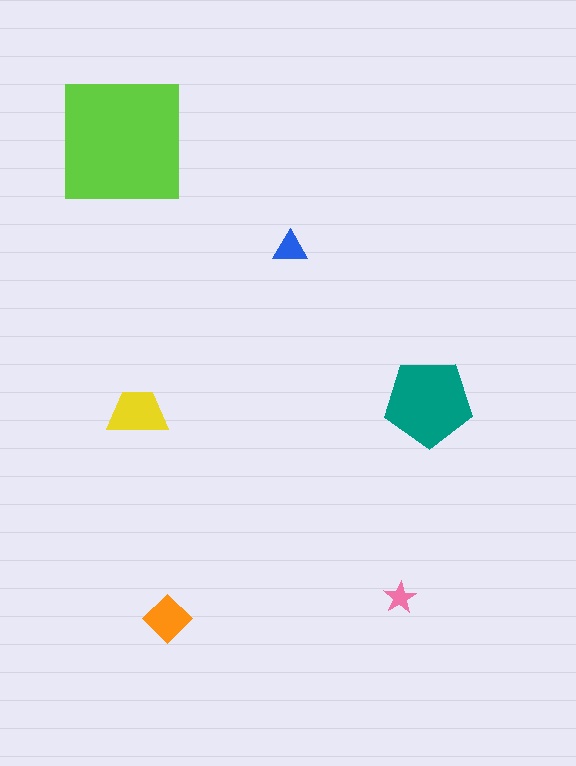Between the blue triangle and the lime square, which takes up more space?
The lime square.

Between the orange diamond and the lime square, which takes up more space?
The lime square.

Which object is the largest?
The lime square.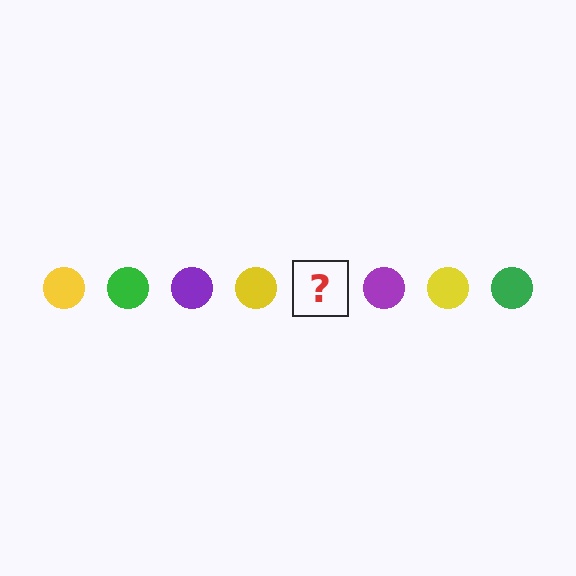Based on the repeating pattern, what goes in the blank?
The blank should be a green circle.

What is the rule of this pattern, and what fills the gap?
The rule is that the pattern cycles through yellow, green, purple circles. The gap should be filled with a green circle.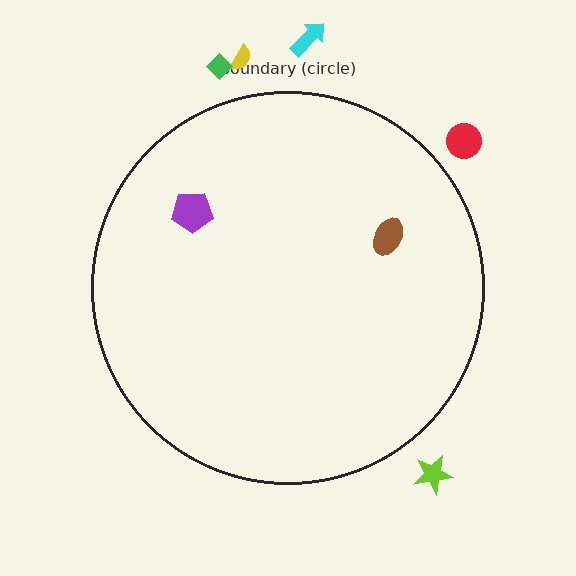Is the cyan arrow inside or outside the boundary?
Outside.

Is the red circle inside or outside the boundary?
Outside.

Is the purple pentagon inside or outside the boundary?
Inside.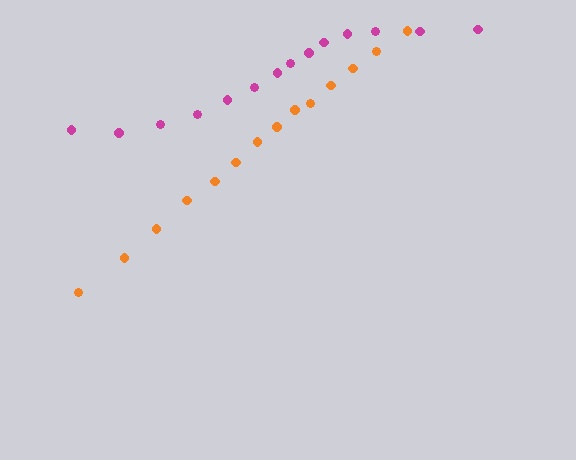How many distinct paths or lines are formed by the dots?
There are 2 distinct paths.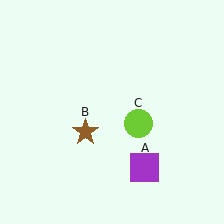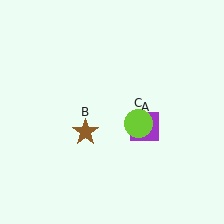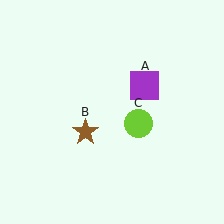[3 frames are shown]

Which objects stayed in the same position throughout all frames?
Brown star (object B) and lime circle (object C) remained stationary.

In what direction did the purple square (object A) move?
The purple square (object A) moved up.